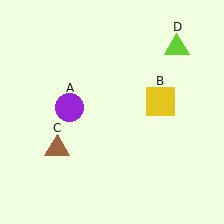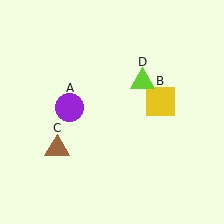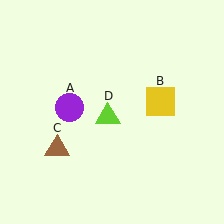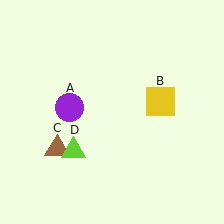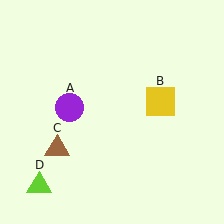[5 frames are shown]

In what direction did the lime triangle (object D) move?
The lime triangle (object D) moved down and to the left.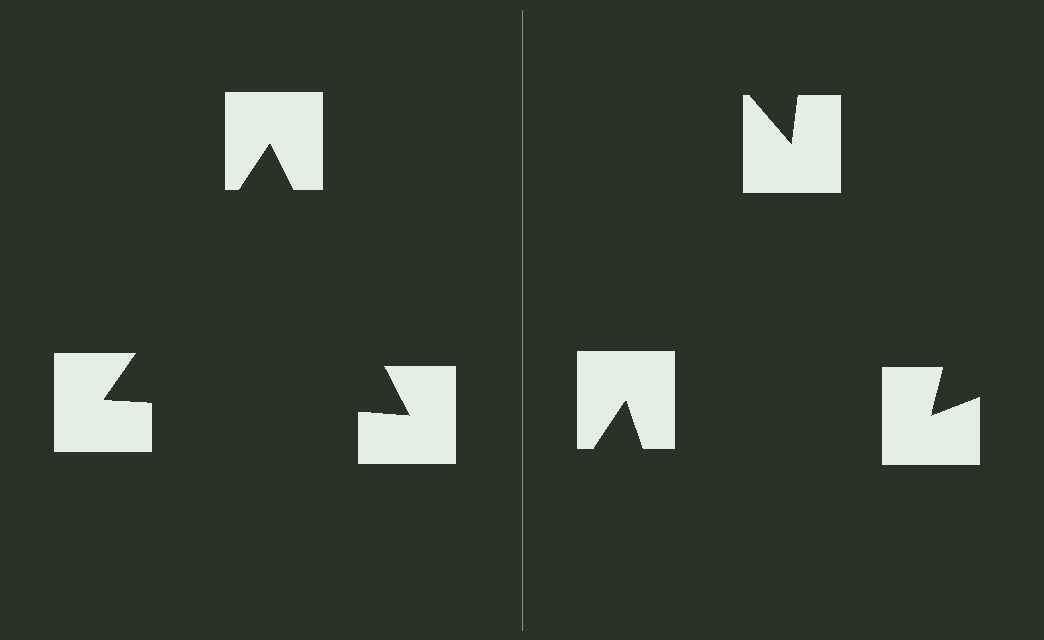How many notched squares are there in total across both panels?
6 — 3 on each side.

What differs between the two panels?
The notched squares are positioned identically on both sides; only the wedge orientations differ. On the left they align to a triangle; on the right they are misaligned.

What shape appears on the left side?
An illusory triangle.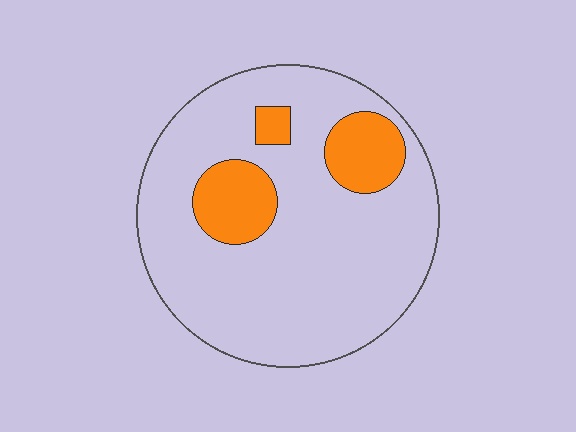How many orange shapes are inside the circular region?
3.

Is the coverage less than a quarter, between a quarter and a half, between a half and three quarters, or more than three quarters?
Less than a quarter.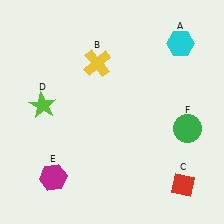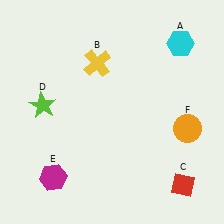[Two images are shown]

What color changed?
The circle (F) changed from green in Image 1 to orange in Image 2.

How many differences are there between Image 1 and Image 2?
There is 1 difference between the two images.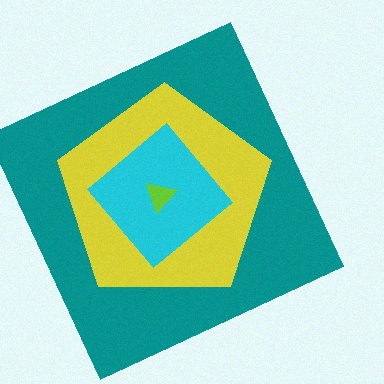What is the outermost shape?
The teal square.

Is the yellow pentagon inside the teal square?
Yes.